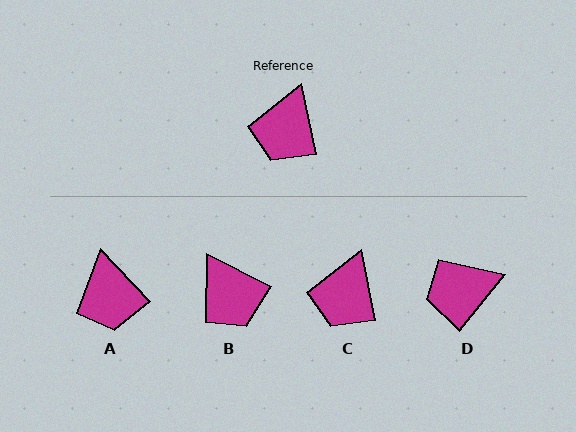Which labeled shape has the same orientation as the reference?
C.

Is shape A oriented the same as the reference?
No, it is off by about 32 degrees.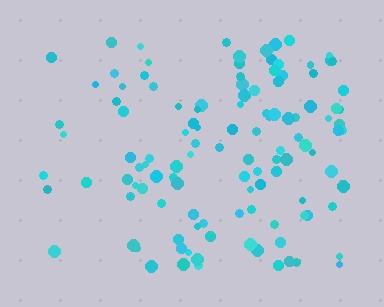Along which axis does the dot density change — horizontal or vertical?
Horizontal.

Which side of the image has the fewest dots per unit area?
The left.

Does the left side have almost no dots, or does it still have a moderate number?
Still a moderate number, just noticeably fewer than the right.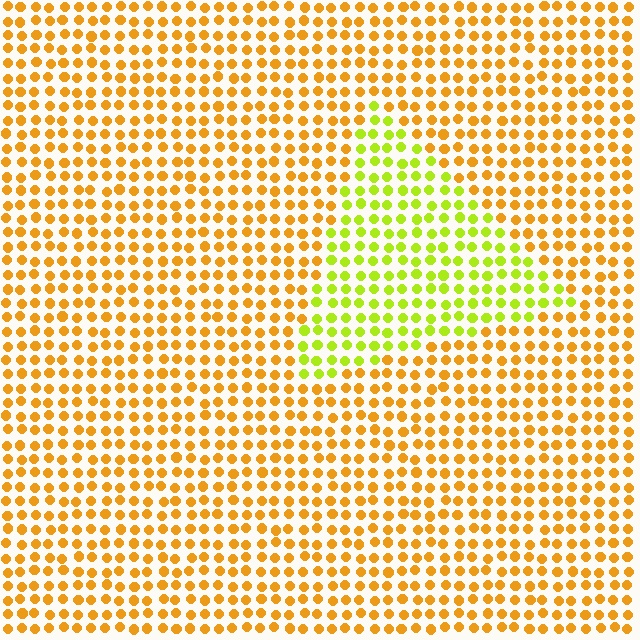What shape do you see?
I see a triangle.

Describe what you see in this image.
The image is filled with small orange elements in a uniform arrangement. A triangle-shaped region is visible where the elements are tinted to a slightly different hue, forming a subtle color boundary.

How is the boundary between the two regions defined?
The boundary is defined purely by a slight shift in hue (about 42 degrees). Spacing, size, and orientation are identical on both sides.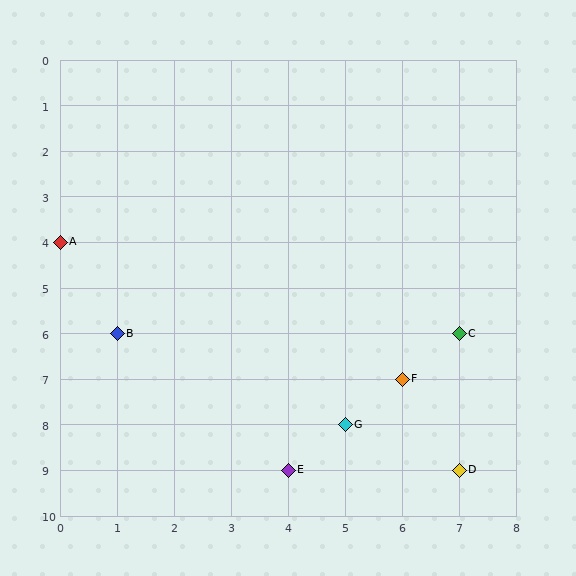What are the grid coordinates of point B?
Point B is at grid coordinates (1, 6).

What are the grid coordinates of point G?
Point G is at grid coordinates (5, 8).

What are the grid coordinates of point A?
Point A is at grid coordinates (0, 4).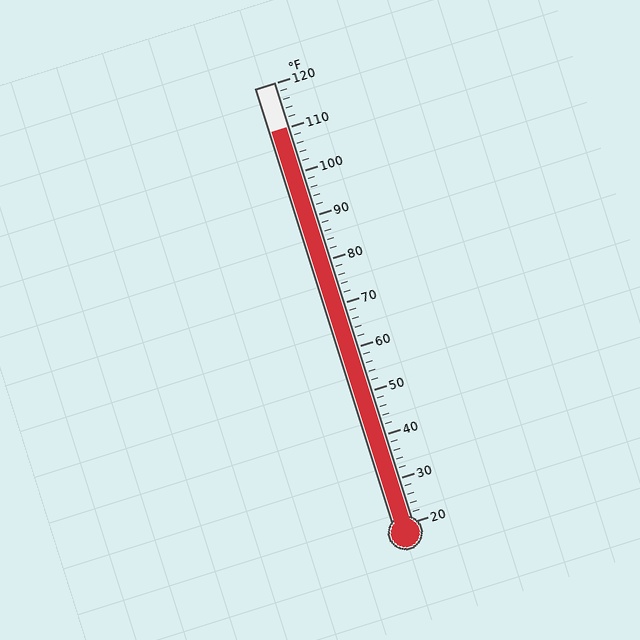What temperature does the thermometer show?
The thermometer shows approximately 110°F.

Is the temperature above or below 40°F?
The temperature is above 40°F.